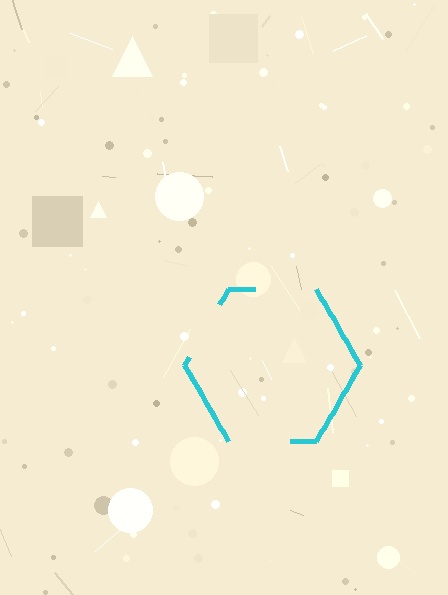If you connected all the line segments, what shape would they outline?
They would outline a hexagon.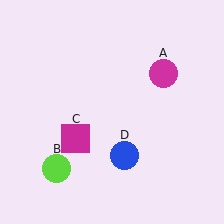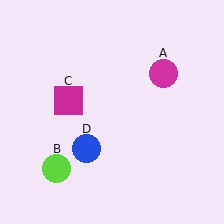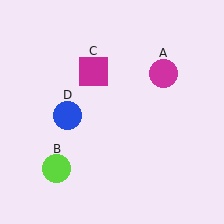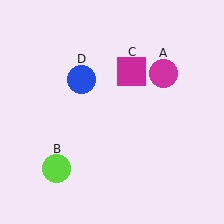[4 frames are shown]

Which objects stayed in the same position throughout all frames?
Magenta circle (object A) and lime circle (object B) remained stationary.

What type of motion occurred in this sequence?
The magenta square (object C), blue circle (object D) rotated clockwise around the center of the scene.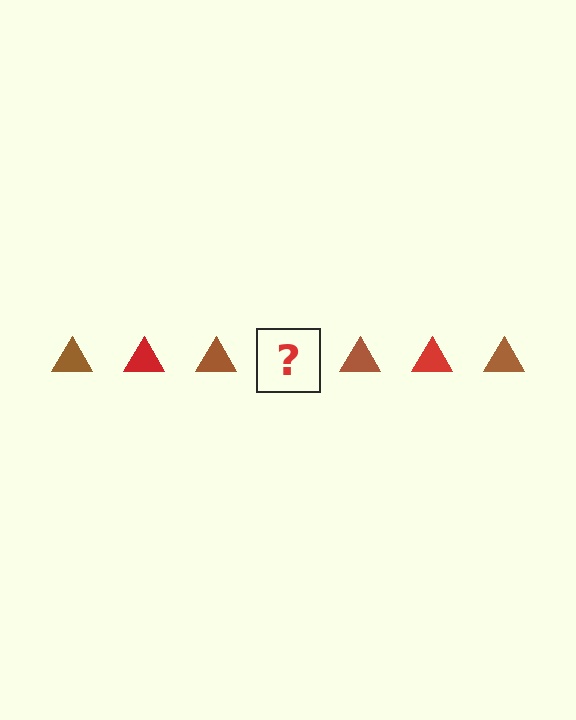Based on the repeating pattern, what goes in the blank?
The blank should be a red triangle.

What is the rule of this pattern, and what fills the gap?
The rule is that the pattern cycles through brown, red triangles. The gap should be filled with a red triangle.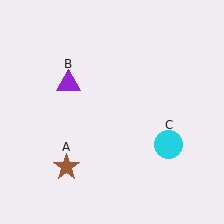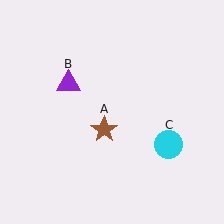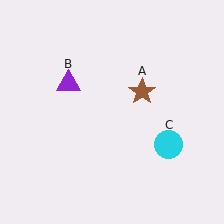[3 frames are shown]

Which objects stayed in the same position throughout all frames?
Purple triangle (object B) and cyan circle (object C) remained stationary.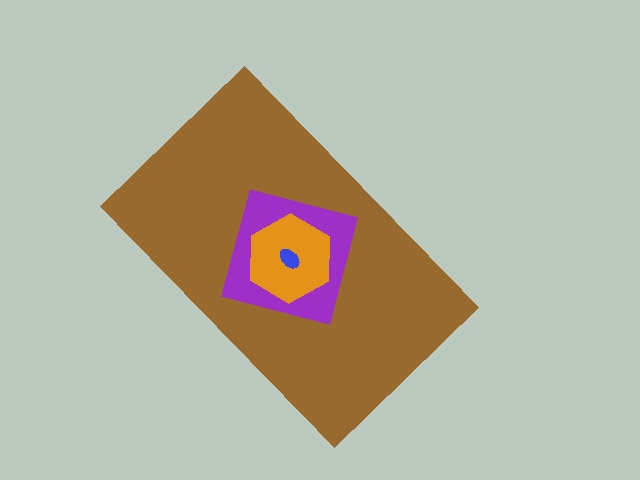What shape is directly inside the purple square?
The orange hexagon.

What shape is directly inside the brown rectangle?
The purple square.